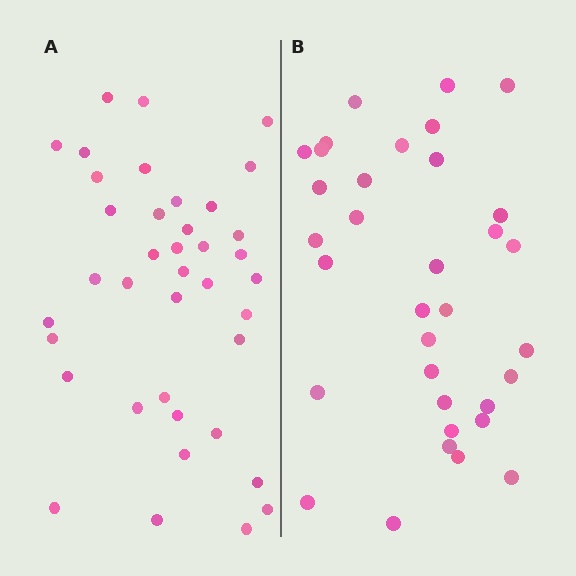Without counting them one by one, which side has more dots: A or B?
Region A (the left region) has more dots.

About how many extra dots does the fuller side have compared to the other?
Region A has about 5 more dots than region B.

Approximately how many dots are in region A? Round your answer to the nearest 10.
About 40 dots. (The exact count is 39, which rounds to 40.)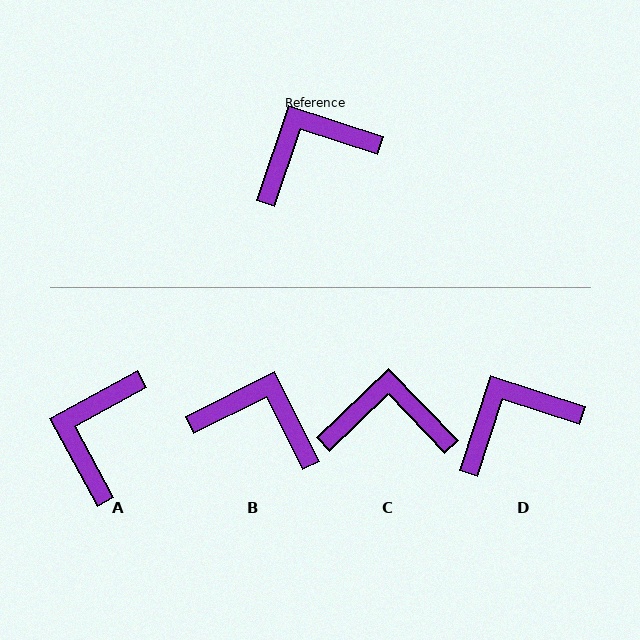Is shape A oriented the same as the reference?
No, it is off by about 47 degrees.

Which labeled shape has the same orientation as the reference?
D.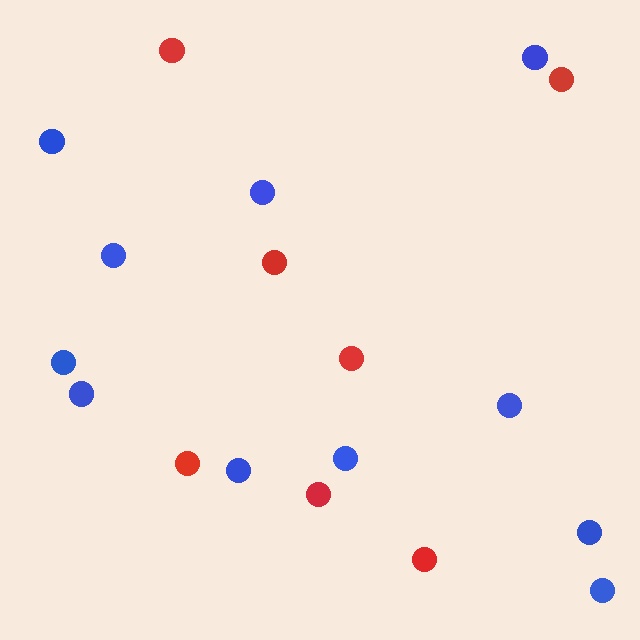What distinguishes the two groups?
There are 2 groups: one group of red circles (7) and one group of blue circles (11).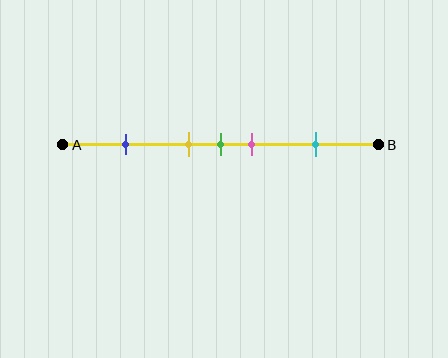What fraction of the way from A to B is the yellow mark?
The yellow mark is approximately 40% (0.4) of the way from A to B.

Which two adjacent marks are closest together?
The yellow and green marks are the closest adjacent pair.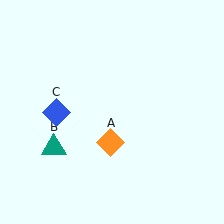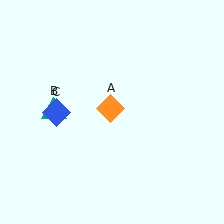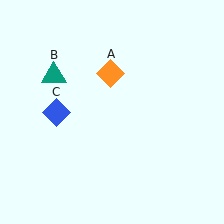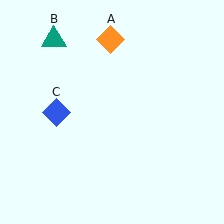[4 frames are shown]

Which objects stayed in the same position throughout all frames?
Blue diamond (object C) remained stationary.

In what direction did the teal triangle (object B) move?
The teal triangle (object B) moved up.